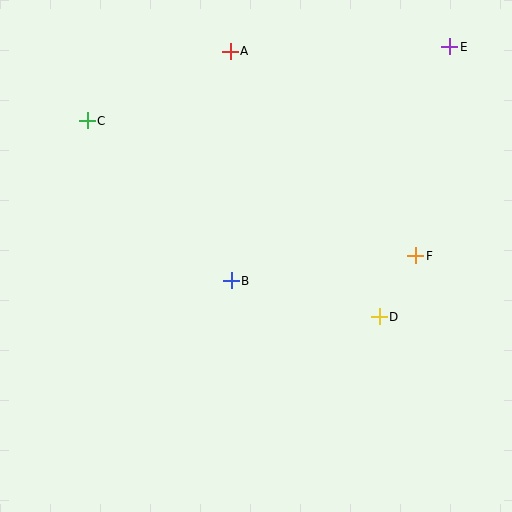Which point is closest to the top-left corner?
Point C is closest to the top-left corner.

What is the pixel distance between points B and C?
The distance between B and C is 215 pixels.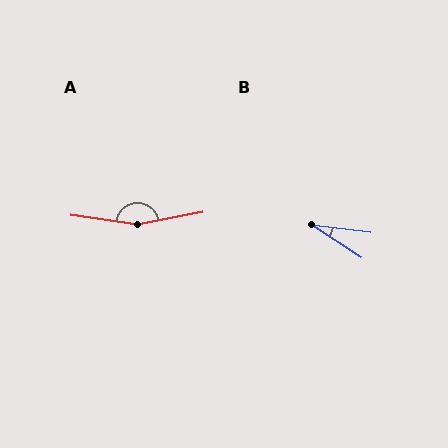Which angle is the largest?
A, at approximately 161 degrees.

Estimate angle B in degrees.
Approximately 27 degrees.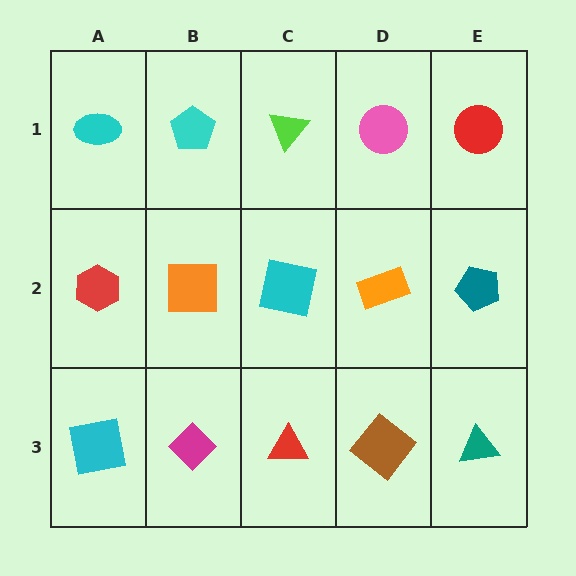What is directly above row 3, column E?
A teal pentagon.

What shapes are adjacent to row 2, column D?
A pink circle (row 1, column D), a brown diamond (row 3, column D), a cyan square (row 2, column C), a teal pentagon (row 2, column E).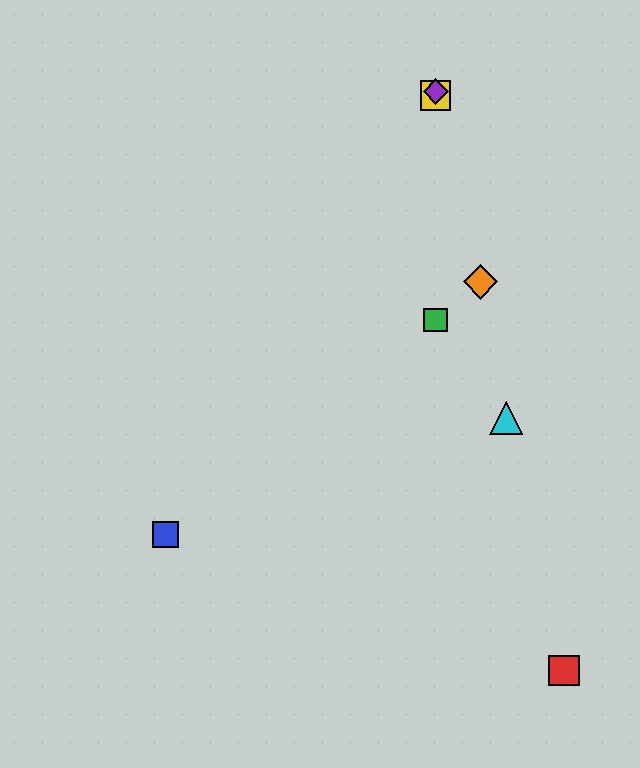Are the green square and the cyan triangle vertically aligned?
No, the green square is at x≈436 and the cyan triangle is at x≈506.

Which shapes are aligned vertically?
The green square, the yellow square, the purple diamond are aligned vertically.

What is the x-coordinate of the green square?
The green square is at x≈436.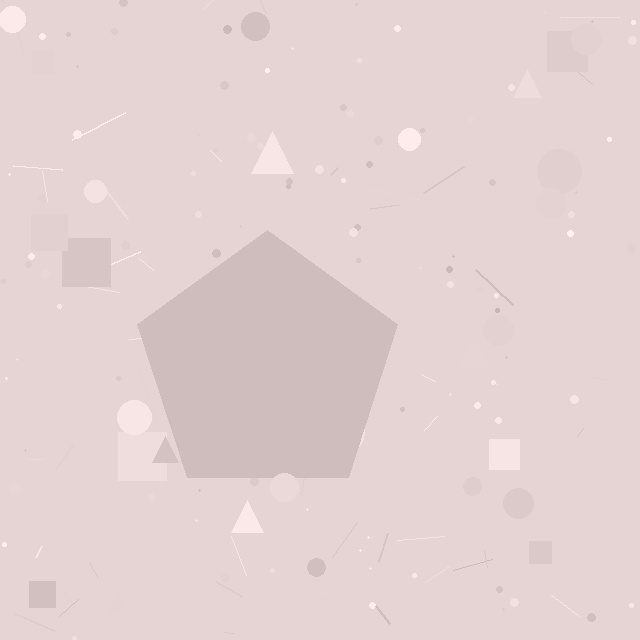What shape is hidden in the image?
A pentagon is hidden in the image.